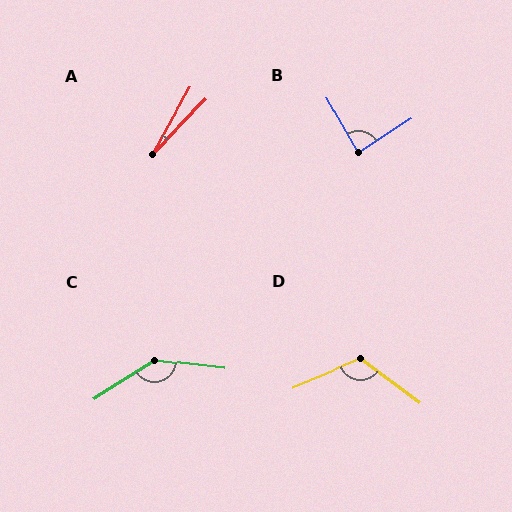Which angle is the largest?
C, at approximately 140 degrees.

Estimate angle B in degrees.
Approximately 86 degrees.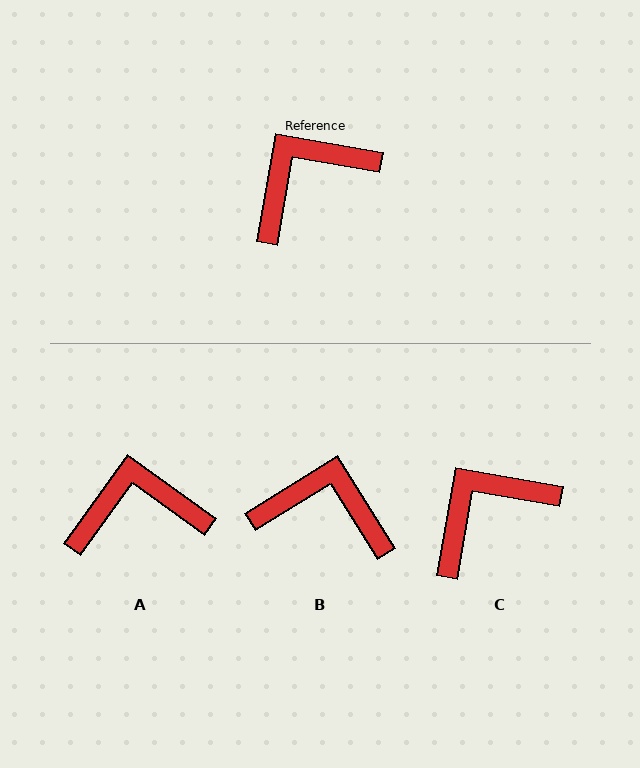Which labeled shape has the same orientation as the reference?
C.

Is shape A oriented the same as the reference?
No, it is off by about 26 degrees.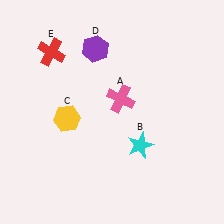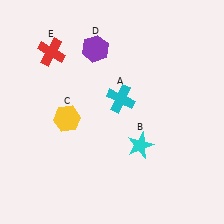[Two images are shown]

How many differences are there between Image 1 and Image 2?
There is 1 difference between the two images.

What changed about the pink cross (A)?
In Image 1, A is pink. In Image 2, it changed to cyan.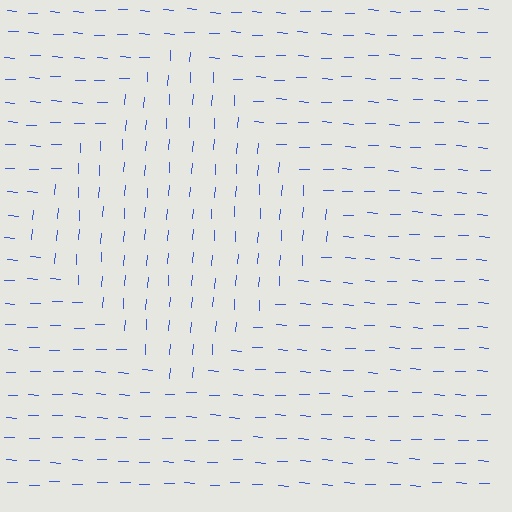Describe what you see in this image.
The image is filled with small blue line segments. A diamond region in the image has lines oriented differently from the surrounding lines, creating a visible texture boundary.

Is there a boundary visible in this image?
Yes, there is a texture boundary formed by a change in line orientation.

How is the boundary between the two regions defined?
The boundary is defined purely by a change in line orientation (approximately 89 degrees difference). All lines are the same color and thickness.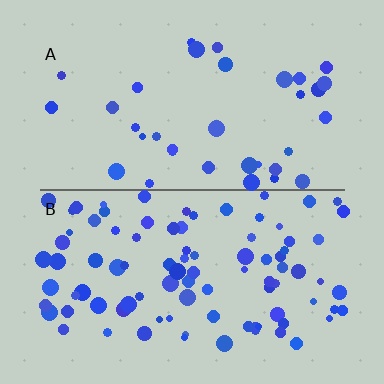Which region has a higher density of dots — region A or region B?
B (the bottom).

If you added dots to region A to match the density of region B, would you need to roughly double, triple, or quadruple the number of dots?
Approximately triple.